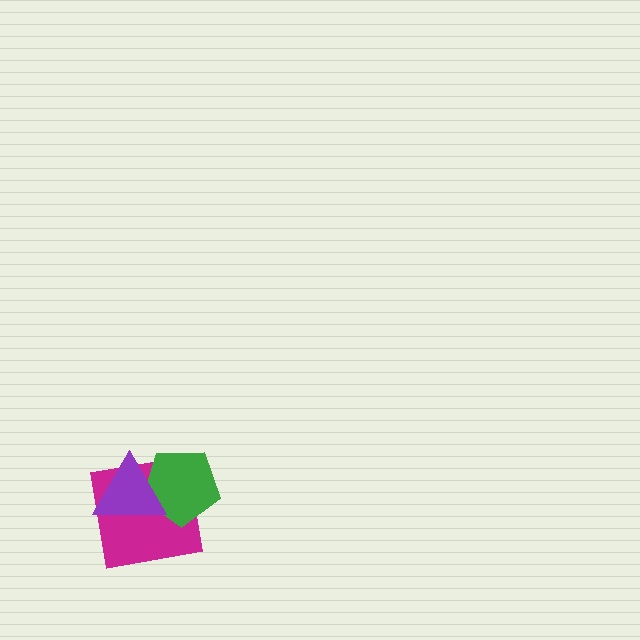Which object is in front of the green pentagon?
The purple triangle is in front of the green pentagon.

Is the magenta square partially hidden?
Yes, it is partially covered by another shape.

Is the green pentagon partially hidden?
Yes, it is partially covered by another shape.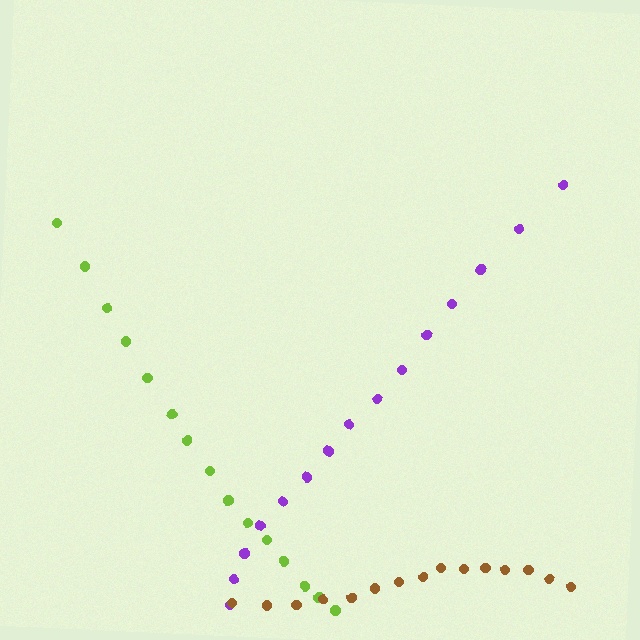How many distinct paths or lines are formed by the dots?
There are 3 distinct paths.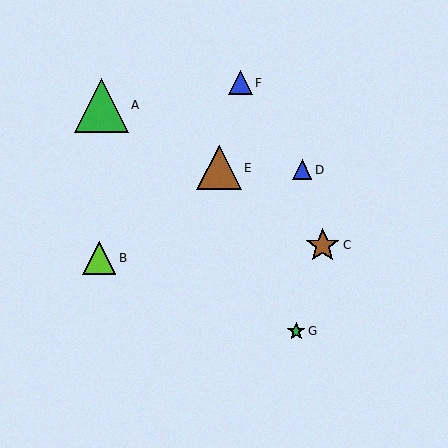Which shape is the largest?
The green triangle (labeled A) is the largest.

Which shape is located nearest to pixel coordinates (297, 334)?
The green star (labeled G) at (296, 331) is nearest to that location.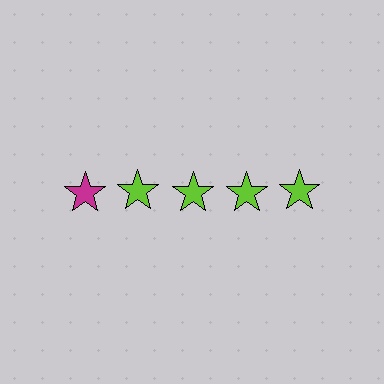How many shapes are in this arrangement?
There are 5 shapes arranged in a grid pattern.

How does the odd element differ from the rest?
It has a different color: magenta instead of lime.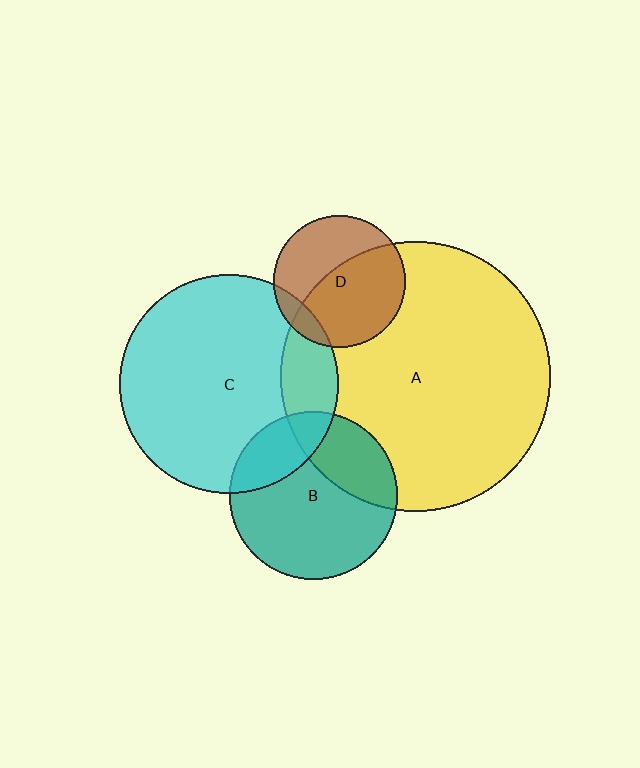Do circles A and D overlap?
Yes.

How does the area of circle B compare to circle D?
Approximately 1.6 times.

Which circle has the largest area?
Circle A (yellow).